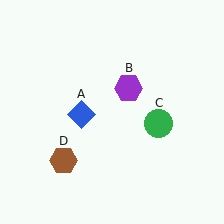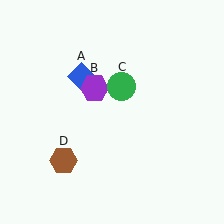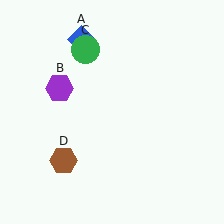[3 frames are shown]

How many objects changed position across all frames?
3 objects changed position: blue diamond (object A), purple hexagon (object B), green circle (object C).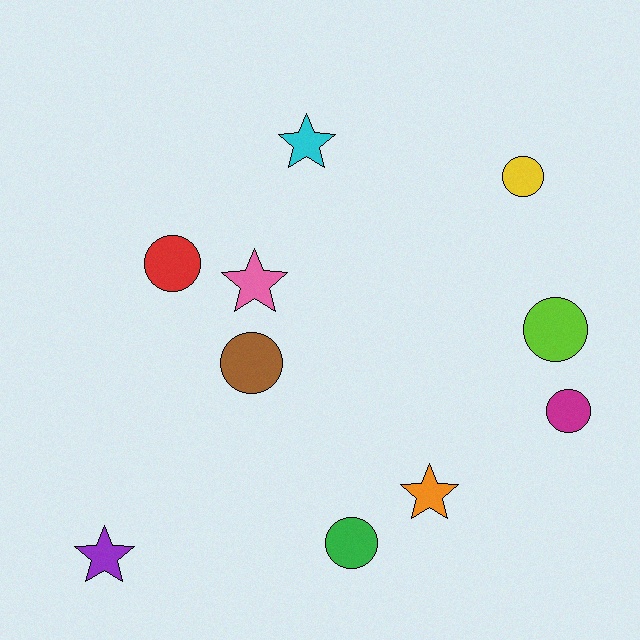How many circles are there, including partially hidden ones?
There are 6 circles.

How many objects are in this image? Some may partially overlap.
There are 10 objects.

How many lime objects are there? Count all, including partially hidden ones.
There is 1 lime object.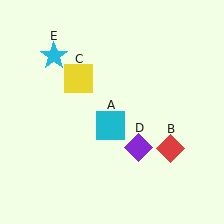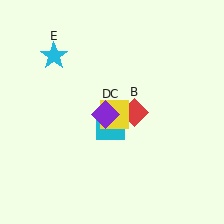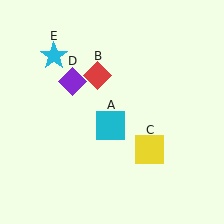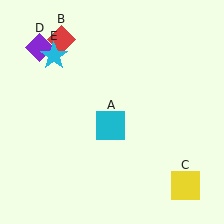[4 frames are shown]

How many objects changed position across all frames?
3 objects changed position: red diamond (object B), yellow square (object C), purple diamond (object D).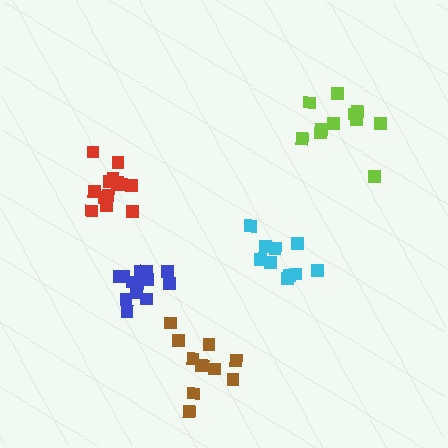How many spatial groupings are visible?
There are 5 spatial groupings.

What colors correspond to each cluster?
The clusters are colored: blue, cyan, lime, brown, red.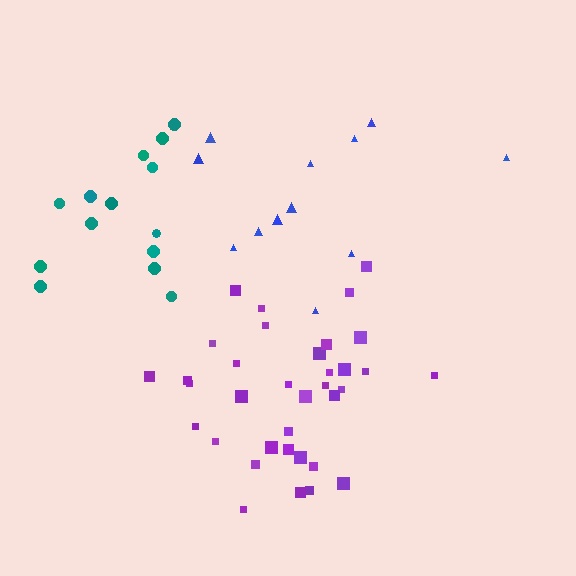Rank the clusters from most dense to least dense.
purple, teal, blue.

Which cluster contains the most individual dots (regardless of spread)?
Purple (35).